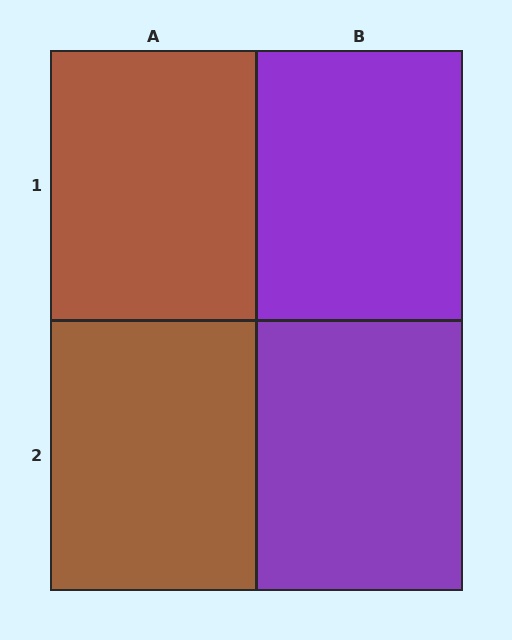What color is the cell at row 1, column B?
Purple.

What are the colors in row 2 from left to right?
Brown, purple.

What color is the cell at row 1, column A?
Brown.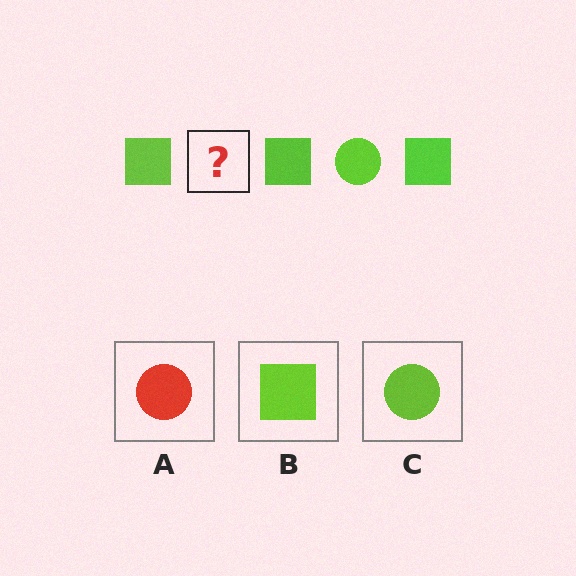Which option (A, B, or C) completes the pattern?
C.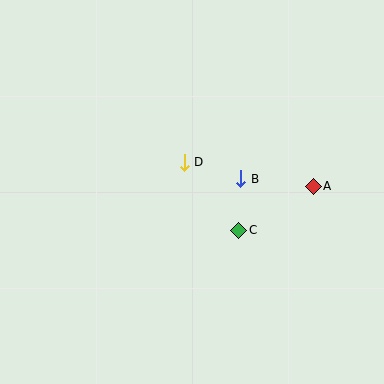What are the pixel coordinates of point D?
Point D is at (184, 162).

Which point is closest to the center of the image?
Point D at (184, 162) is closest to the center.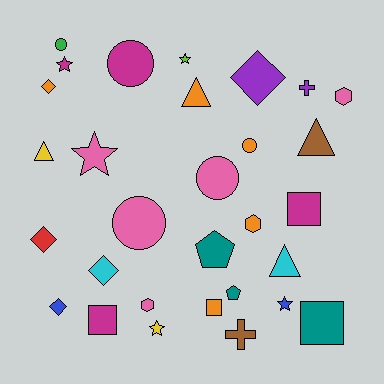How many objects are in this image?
There are 30 objects.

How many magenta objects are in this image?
There are 4 magenta objects.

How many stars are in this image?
There are 5 stars.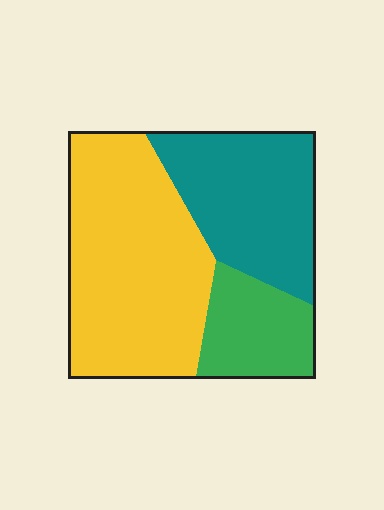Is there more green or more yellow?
Yellow.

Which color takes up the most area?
Yellow, at roughly 50%.